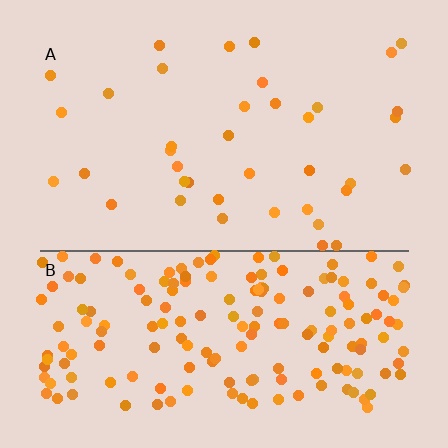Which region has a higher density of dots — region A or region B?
B (the bottom).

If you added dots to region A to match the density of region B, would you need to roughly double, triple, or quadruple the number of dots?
Approximately quadruple.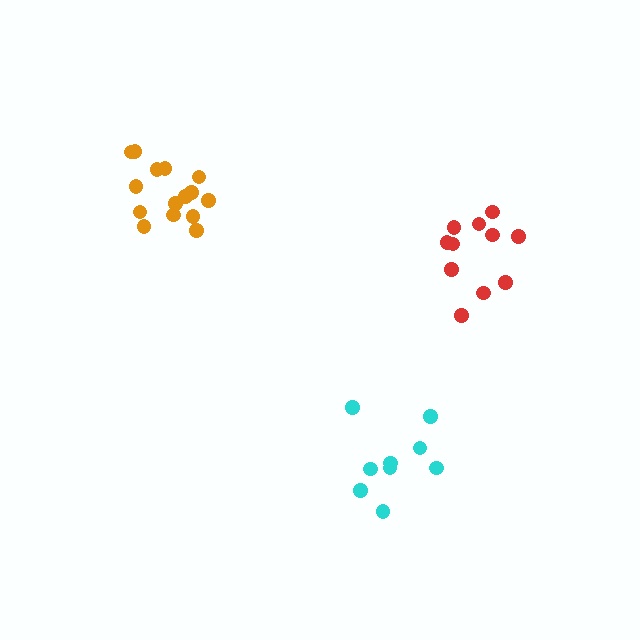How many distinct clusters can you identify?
There are 3 distinct clusters.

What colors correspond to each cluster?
The clusters are colored: orange, cyan, red.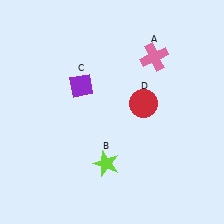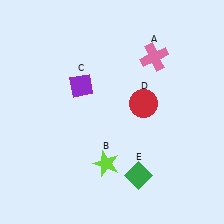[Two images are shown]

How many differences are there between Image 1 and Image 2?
There is 1 difference between the two images.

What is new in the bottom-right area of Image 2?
A green diamond (E) was added in the bottom-right area of Image 2.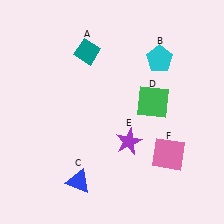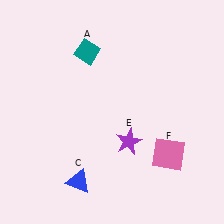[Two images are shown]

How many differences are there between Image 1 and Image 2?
There are 2 differences between the two images.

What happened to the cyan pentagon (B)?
The cyan pentagon (B) was removed in Image 2. It was in the top-right area of Image 1.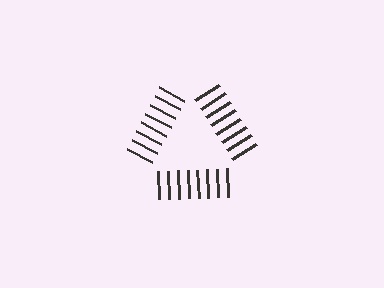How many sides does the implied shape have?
3 sides — the line-ends trace a triangle.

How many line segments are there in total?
24 — 8 along each of the 3 edges.